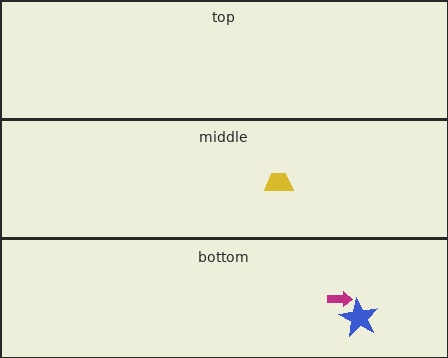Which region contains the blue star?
The bottom region.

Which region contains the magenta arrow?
The bottom region.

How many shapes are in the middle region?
1.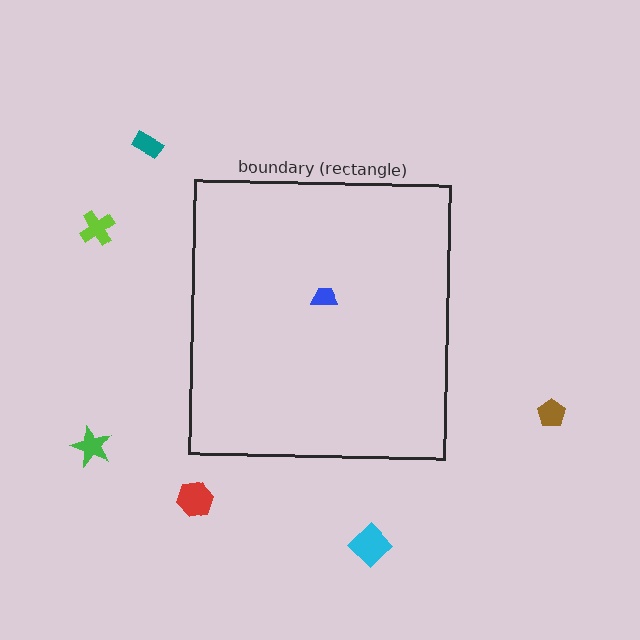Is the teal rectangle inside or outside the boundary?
Outside.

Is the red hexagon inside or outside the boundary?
Outside.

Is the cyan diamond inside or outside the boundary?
Outside.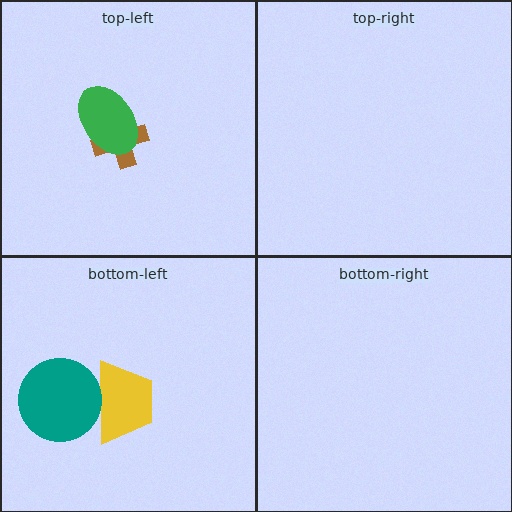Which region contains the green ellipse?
The top-left region.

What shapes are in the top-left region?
The brown cross, the green ellipse.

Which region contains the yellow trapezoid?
The bottom-left region.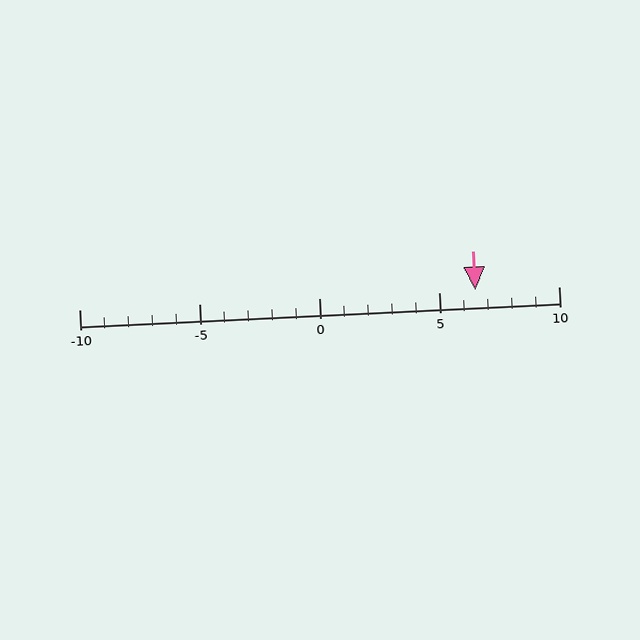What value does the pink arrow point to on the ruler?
The pink arrow points to approximately 6.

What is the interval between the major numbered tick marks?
The major tick marks are spaced 5 units apart.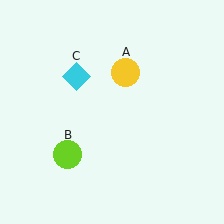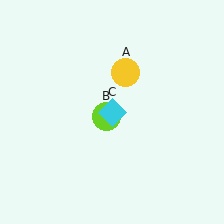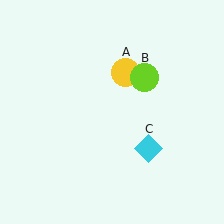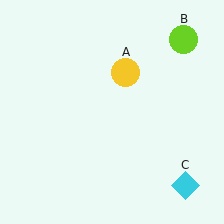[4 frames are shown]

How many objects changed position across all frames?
2 objects changed position: lime circle (object B), cyan diamond (object C).